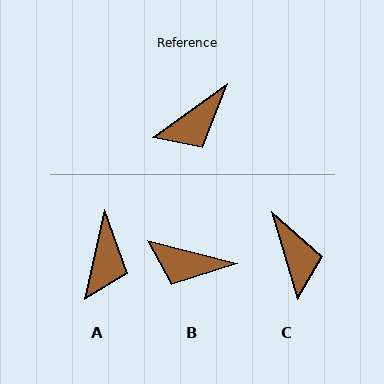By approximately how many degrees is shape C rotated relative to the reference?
Approximately 70 degrees counter-clockwise.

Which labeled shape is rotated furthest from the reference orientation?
C, about 70 degrees away.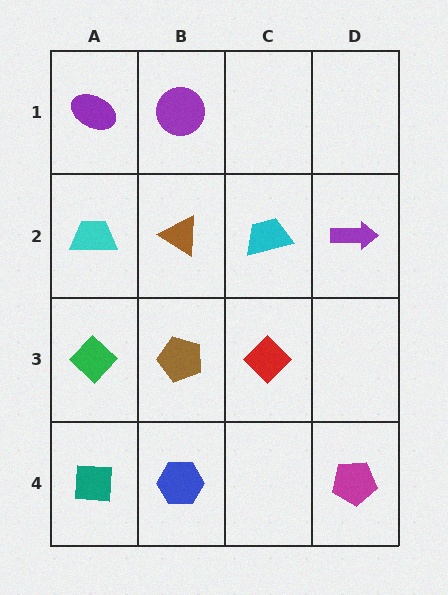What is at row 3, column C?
A red diamond.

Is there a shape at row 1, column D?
No, that cell is empty.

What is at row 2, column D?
A purple arrow.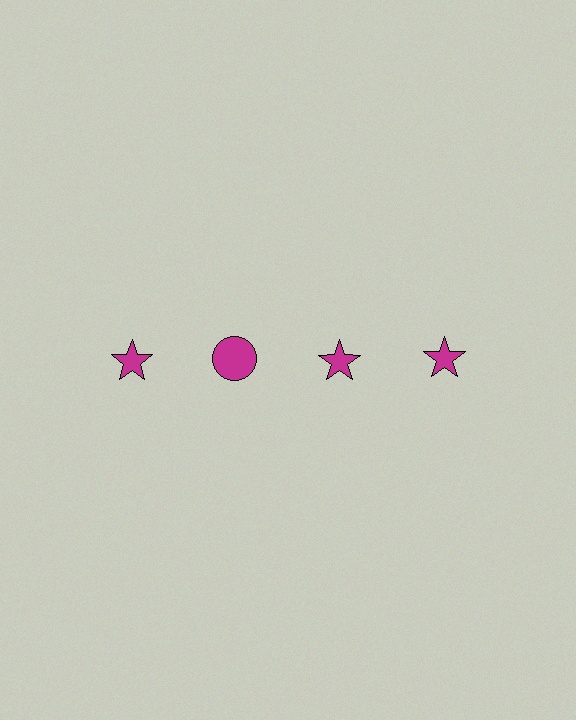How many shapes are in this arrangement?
There are 4 shapes arranged in a grid pattern.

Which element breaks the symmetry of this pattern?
The magenta circle in the top row, second from left column breaks the symmetry. All other shapes are magenta stars.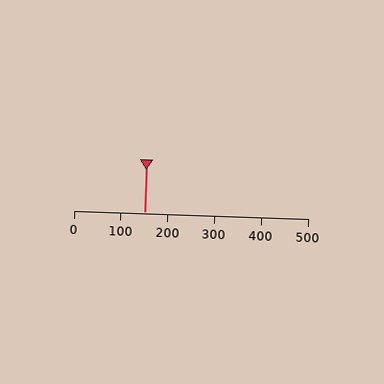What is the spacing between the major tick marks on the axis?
The major ticks are spaced 100 apart.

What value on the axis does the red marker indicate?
The marker indicates approximately 150.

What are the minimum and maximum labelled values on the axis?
The axis runs from 0 to 500.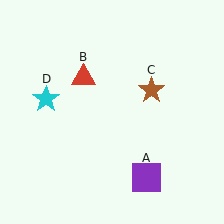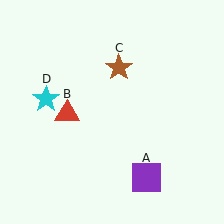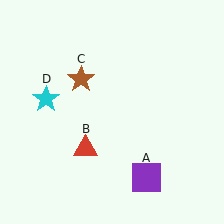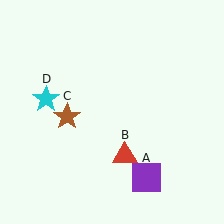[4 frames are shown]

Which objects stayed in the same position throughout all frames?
Purple square (object A) and cyan star (object D) remained stationary.